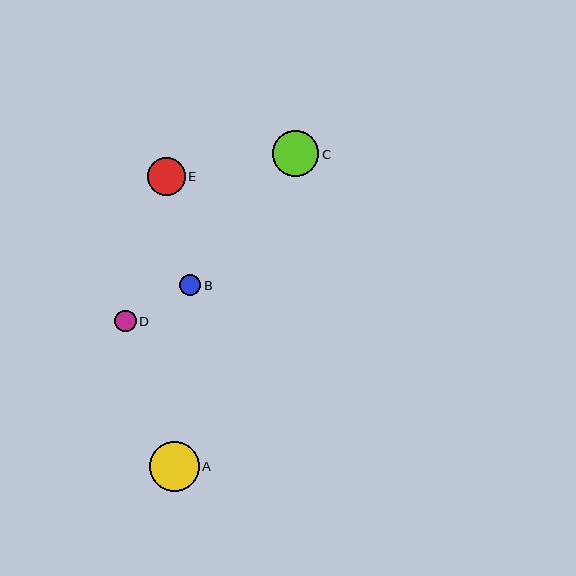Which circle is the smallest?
Circle B is the smallest with a size of approximately 21 pixels.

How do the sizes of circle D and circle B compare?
Circle D and circle B are approximately the same size.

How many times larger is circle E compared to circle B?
Circle E is approximately 1.8 times the size of circle B.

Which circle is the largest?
Circle A is the largest with a size of approximately 50 pixels.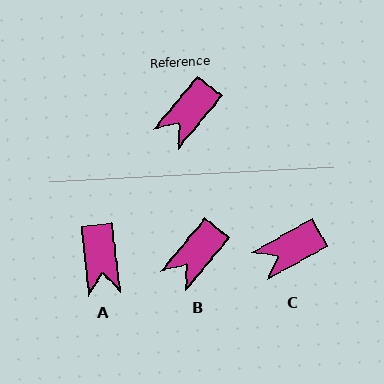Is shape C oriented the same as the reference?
No, it is off by about 21 degrees.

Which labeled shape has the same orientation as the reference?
B.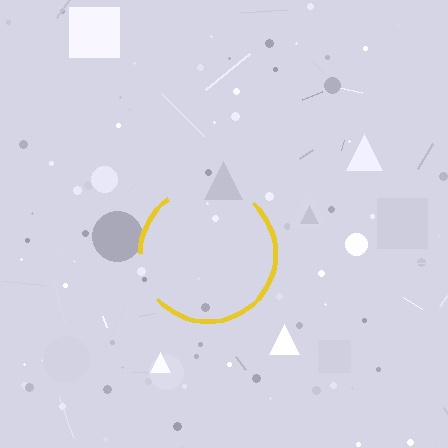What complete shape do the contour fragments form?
The contour fragments form a circle.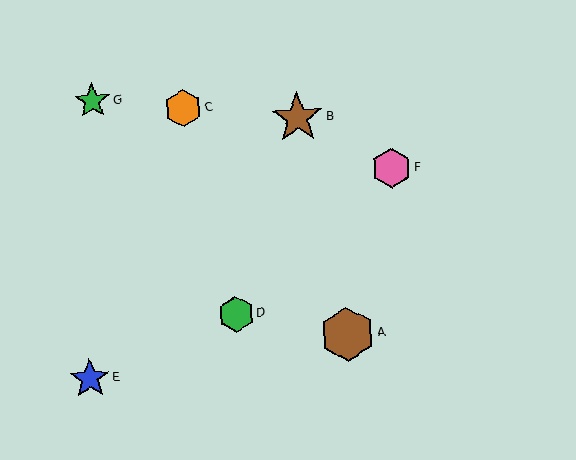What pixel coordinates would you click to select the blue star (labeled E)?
Click at (90, 379) to select the blue star E.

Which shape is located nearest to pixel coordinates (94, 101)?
The green star (labeled G) at (92, 101) is nearest to that location.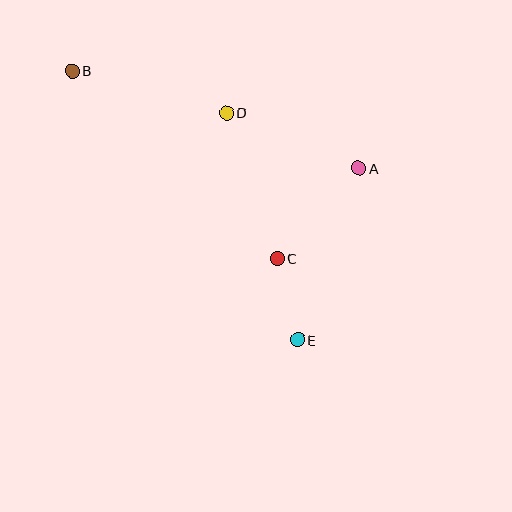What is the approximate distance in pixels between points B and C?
The distance between B and C is approximately 278 pixels.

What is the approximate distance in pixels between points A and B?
The distance between A and B is approximately 303 pixels.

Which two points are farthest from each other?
Points B and E are farthest from each other.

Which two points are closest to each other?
Points C and E are closest to each other.